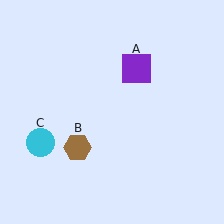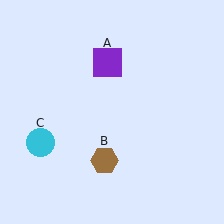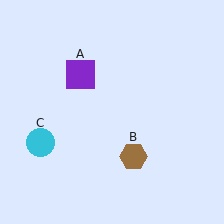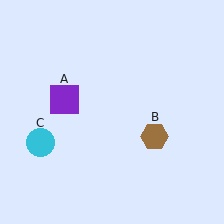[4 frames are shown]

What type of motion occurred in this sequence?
The purple square (object A), brown hexagon (object B) rotated counterclockwise around the center of the scene.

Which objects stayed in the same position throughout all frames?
Cyan circle (object C) remained stationary.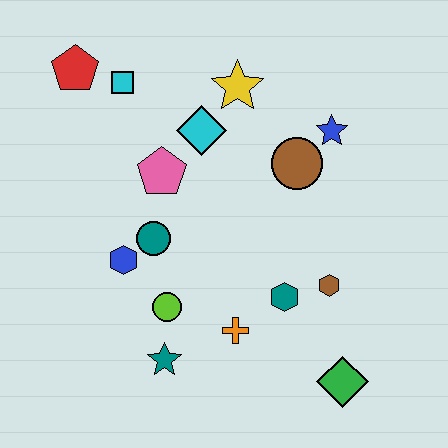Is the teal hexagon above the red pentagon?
No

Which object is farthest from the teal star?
The red pentagon is farthest from the teal star.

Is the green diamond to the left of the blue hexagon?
No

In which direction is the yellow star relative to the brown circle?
The yellow star is above the brown circle.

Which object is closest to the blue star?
The brown circle is closest to the blue star.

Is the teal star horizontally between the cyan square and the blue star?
Yes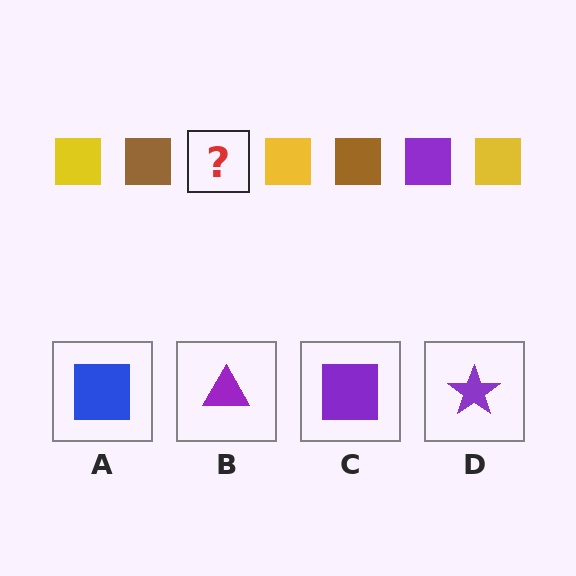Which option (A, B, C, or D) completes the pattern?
C.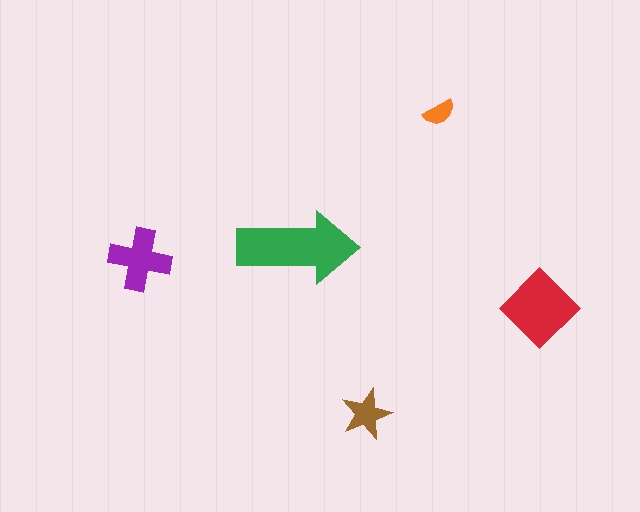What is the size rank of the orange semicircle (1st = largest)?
5th.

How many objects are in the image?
There are 5 objects in the image.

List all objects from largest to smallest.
The green arrow, the red diamond, the purple cross, the brown star, the orange semicircle.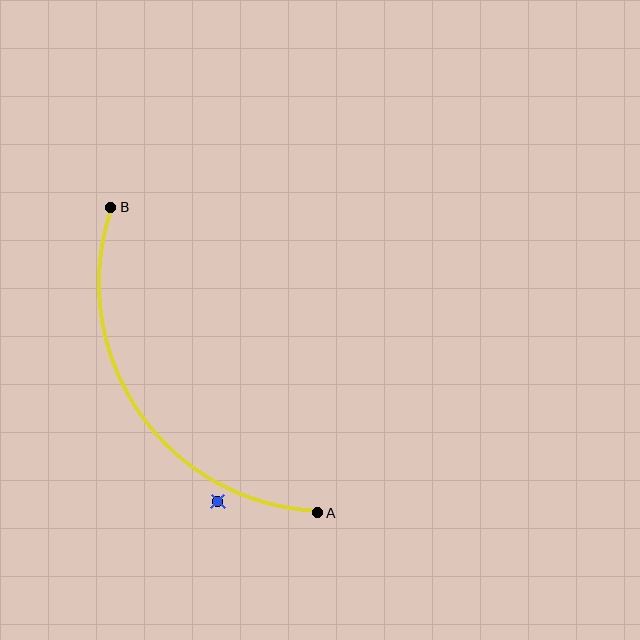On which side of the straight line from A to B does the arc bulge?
The arc bulges below and to the left of the straight line connecting A and B.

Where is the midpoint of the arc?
The arc midpoint is the point on the curve farthest from the straight line joining A and B. It sits below and to the left of that line.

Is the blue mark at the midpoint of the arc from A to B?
No — the blue mark does not lie on the arc at all. It sits slightly outside the curve.